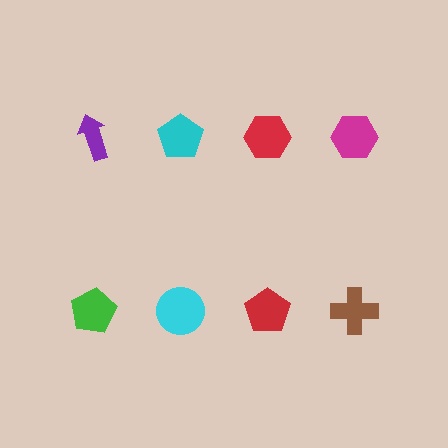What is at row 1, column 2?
A cyan pentagon.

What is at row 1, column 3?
A red hexagon.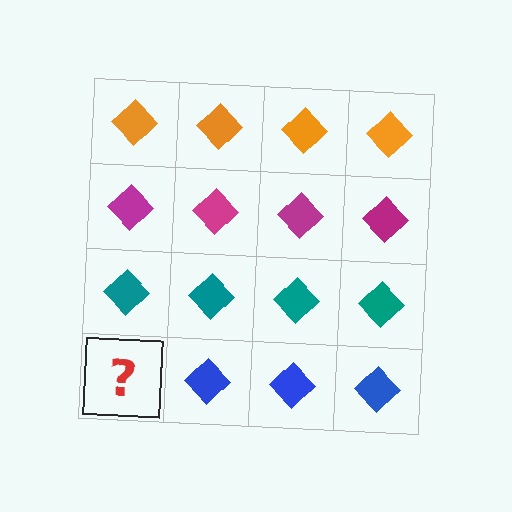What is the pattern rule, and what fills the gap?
The rule is that each row has a consistent color. The gap should be filled with a blue diamond.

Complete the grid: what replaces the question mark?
The question mark should be replaced with a blue diamond.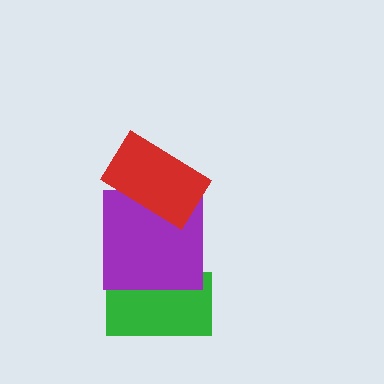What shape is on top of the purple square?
The red rectangle is on top of the purple square.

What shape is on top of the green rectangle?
The purple square is on top of the green rectangle.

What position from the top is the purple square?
The purple square is 2nd from the top.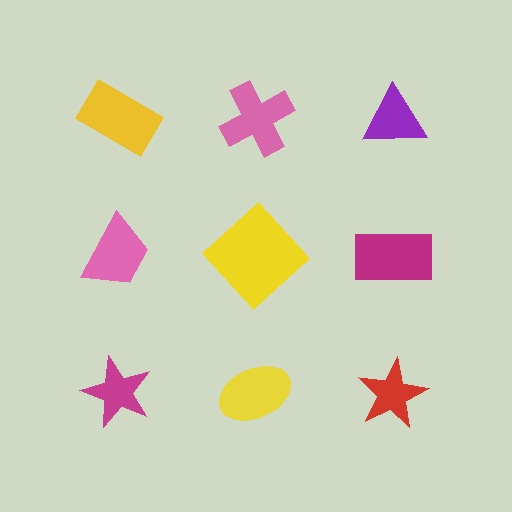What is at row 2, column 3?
A magenta rectangle.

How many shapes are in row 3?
3 shapes.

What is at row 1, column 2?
A pink cross.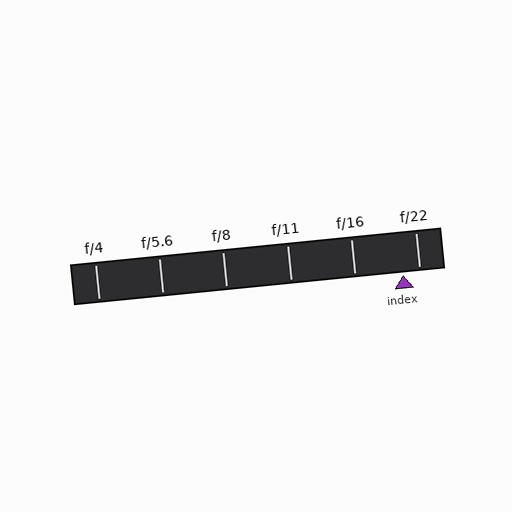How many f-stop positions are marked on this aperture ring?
There are 6 f-stop positions marked.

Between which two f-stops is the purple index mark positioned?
The index mark is between f/16 and f/22.